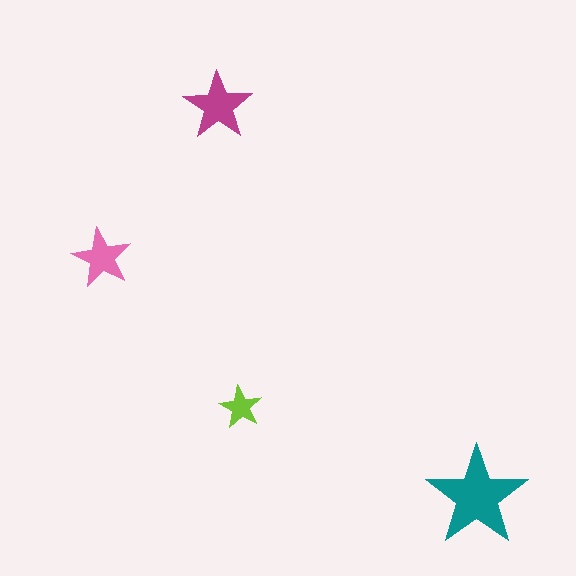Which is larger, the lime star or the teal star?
The teal one.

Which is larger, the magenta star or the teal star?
The teal one.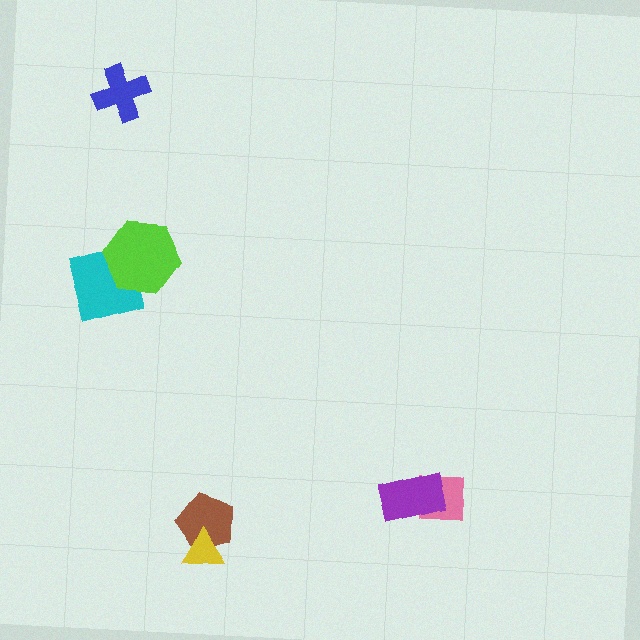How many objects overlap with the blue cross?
0 objects overlap with the blue cross.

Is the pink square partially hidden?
Yes, it is partially covered by another shape.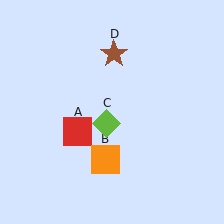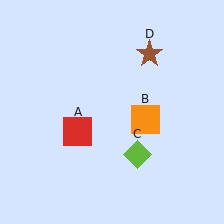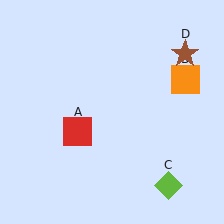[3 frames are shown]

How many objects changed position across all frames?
3 objects changed position: orange square (object B), lime diamond (object C), brown star (object D).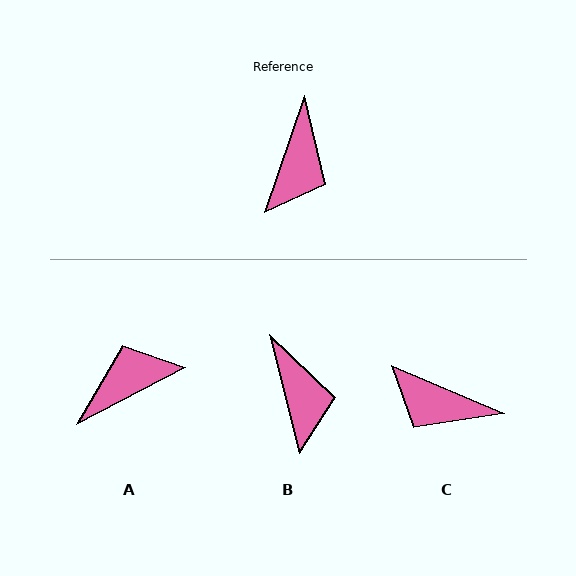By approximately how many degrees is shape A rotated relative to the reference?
Approximately 136 degrees counter-clockwise.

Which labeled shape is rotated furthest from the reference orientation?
A, about 136 degrees away.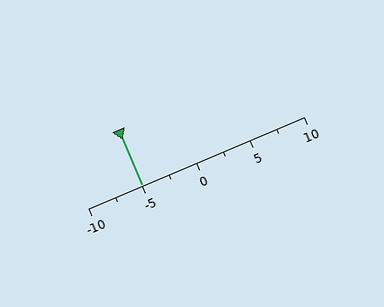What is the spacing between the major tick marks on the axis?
The major ticks are spaced 5 apart.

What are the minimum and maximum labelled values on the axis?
The axis runs from -10 to 10.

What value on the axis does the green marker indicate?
The marker indicates approximately -5.